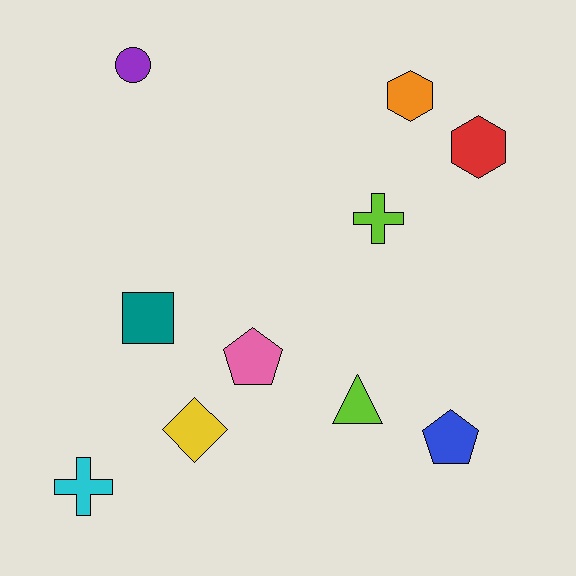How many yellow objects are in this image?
There is 1 yellow object.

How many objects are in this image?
There are 10 objects.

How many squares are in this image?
There is 1 square.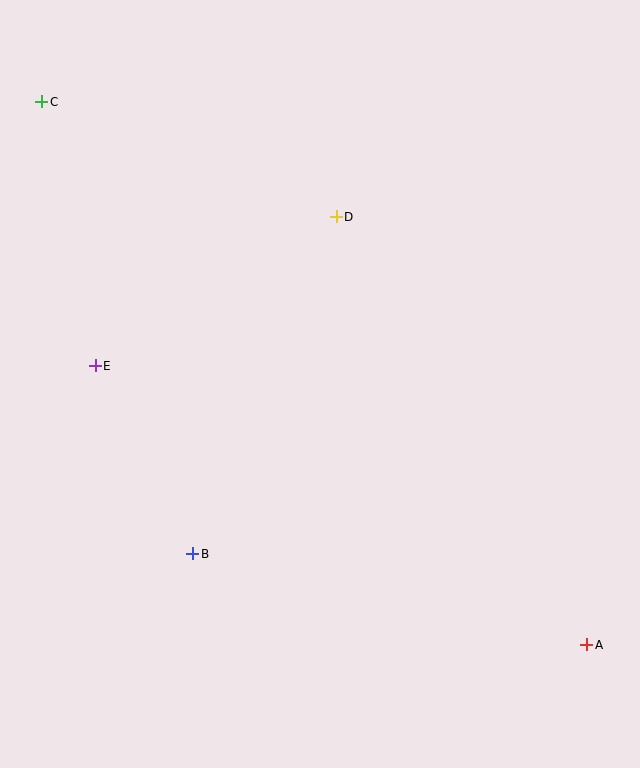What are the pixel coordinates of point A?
Point A is at (587, 645).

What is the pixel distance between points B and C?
The distance between B and C is 477 pixels.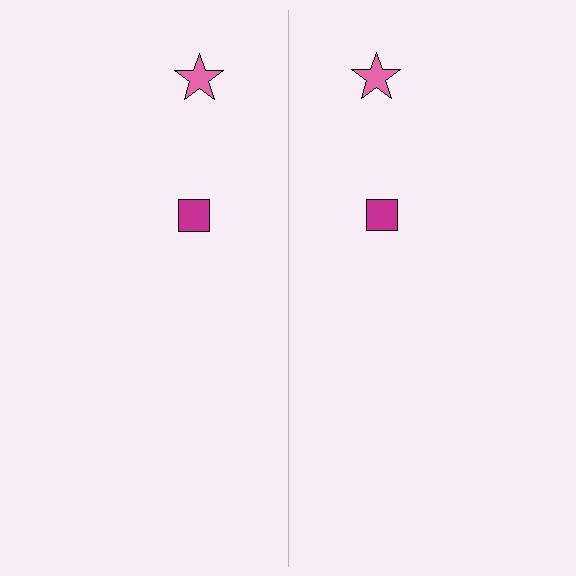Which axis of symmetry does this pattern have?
The pattern has a vertical axis of symmetry running through the center of the image.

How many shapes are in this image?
There are 4 shapes in this image.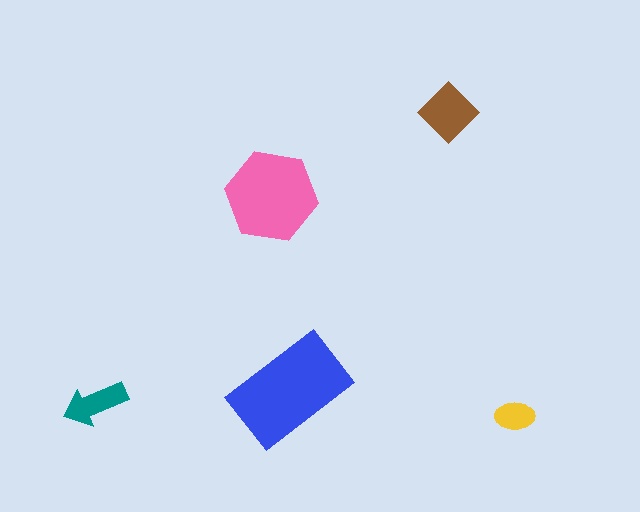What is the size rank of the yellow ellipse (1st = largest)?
5th.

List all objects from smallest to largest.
The yellow ellipse, the teal arrow, the brown diamond, the pink hexagon, the blue rectangle.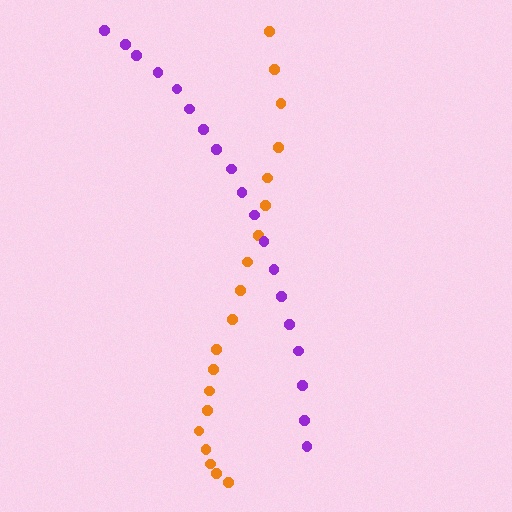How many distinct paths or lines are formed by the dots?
There are 2 distinct paths.